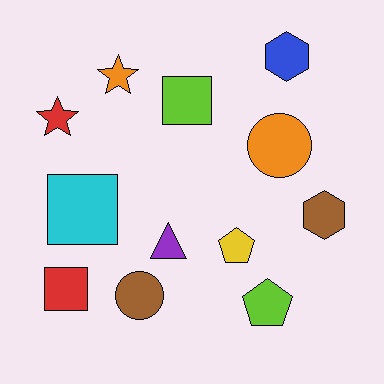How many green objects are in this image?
There are no green objects.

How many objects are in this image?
There are 12 objects.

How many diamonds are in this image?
There are no diamonds.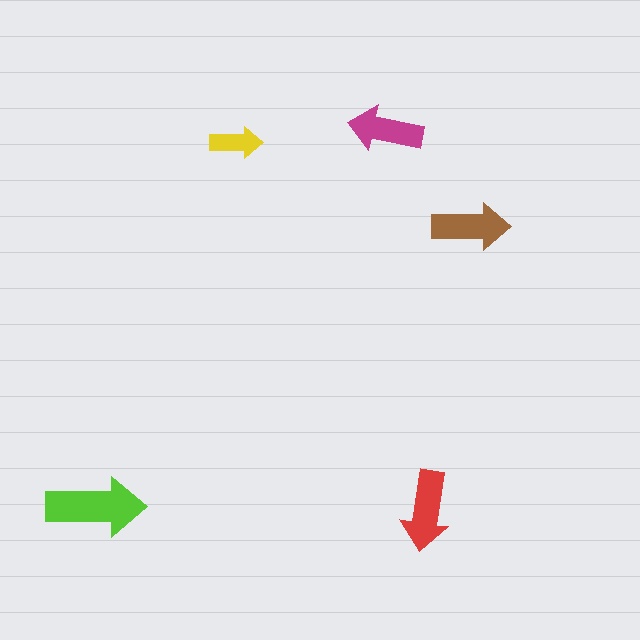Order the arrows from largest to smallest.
the lime one, the red one, the brown one, the magenta one, the yellow one.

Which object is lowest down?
The red arrow is bottommost.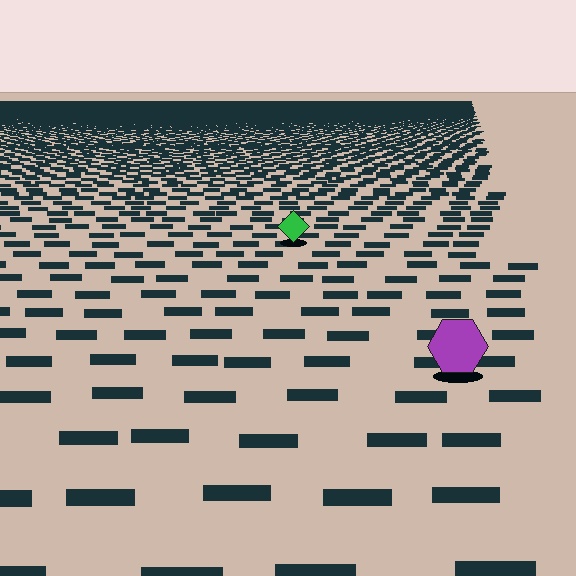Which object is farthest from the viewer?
The green diamond is farthest from the viewer. It appears smaller and the ground texture around it is denser.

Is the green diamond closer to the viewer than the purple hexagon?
No. The purple hexagon is closer — you can tell from the texture gradient: the ground texture is coarser near it.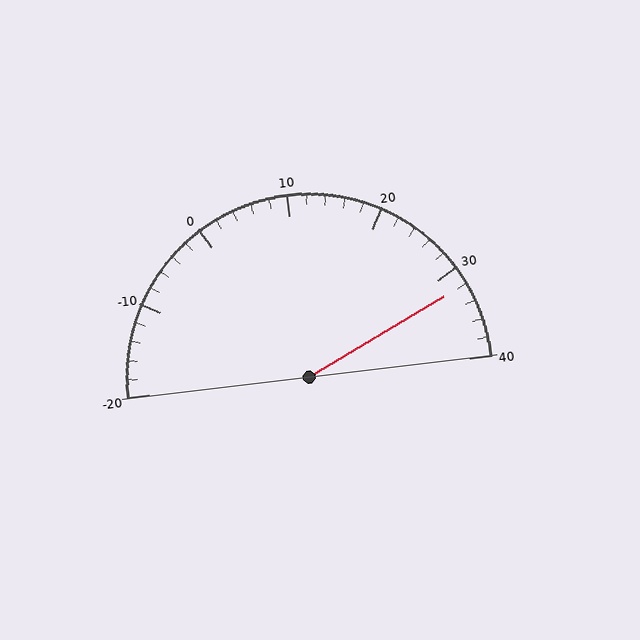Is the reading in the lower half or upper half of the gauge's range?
The reading is in the upper half of the range (-20 to 40).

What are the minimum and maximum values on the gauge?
The gauge ranges from -20 to 40.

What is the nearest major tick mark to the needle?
The nearest major tick mark is 30.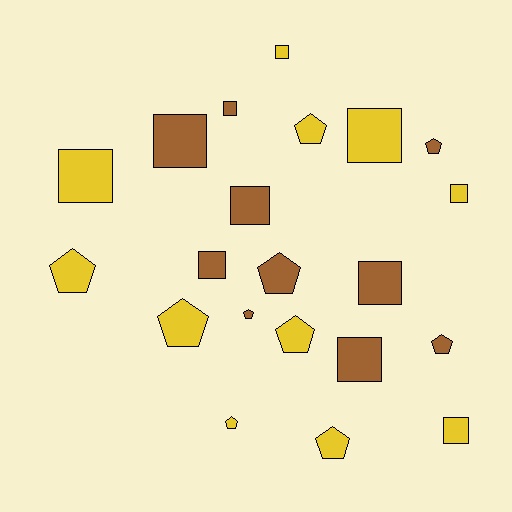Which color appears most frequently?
Yellow, with 11 objects.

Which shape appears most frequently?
Square, with 11 objects.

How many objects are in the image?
There are 21 objects.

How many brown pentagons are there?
There are 4 brown pentagons.